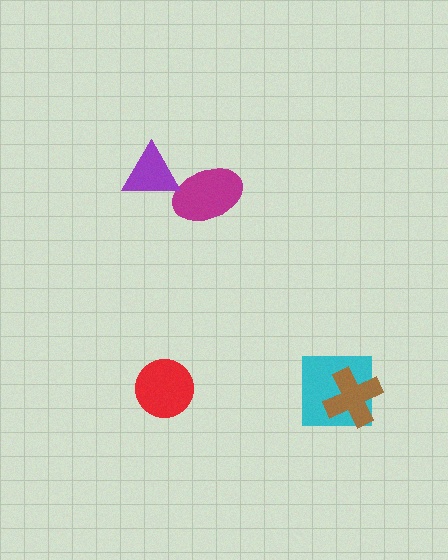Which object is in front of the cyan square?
The brown cross is in front of the cyan square.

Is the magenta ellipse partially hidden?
Yes, it is partially covered by another shape.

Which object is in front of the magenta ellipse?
The purple triangle is in front of the magenta ellipse.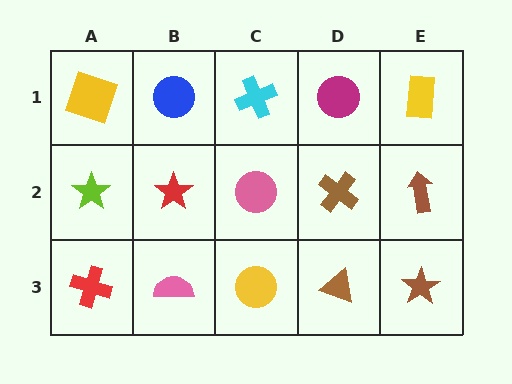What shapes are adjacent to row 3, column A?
A lime star (row 2, column A), a pink semicircle (row 3, column B).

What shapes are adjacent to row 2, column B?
A blue circle (row 1, column B), a pink semicircle (row 3, column B), a lime star (row 2, column A), a pink circle (row 2, column C).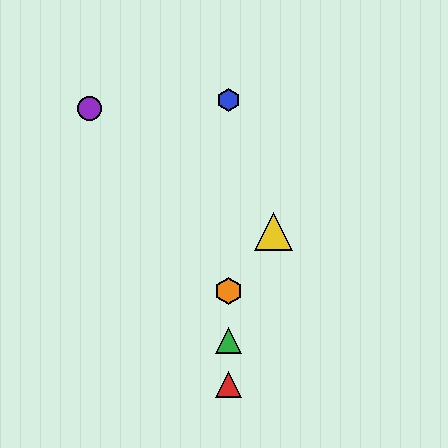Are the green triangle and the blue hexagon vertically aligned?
Yes, both are at x≈229.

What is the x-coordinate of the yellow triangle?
The yellow triangle is at x≈274.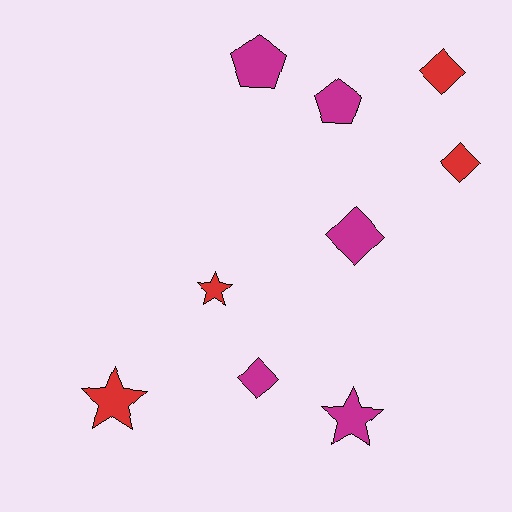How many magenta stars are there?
There is 1 magenta star.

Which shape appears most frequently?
Diamond, with 4 objects.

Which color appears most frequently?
Magenta, with 5 objects.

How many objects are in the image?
There are 9 objects.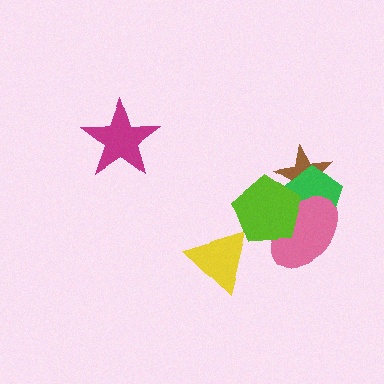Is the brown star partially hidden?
Yes, it is partially covered by another shape.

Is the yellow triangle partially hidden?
No, no other shape covers it.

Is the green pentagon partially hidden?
Yes, it is partially covered by another shape.